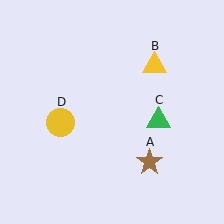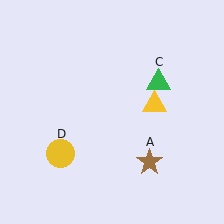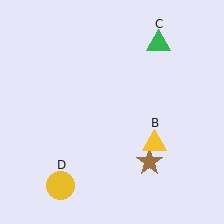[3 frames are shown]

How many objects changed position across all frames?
3 objects changed position: yellow triangle (object B), green triangle (object C), yellow circle (object D).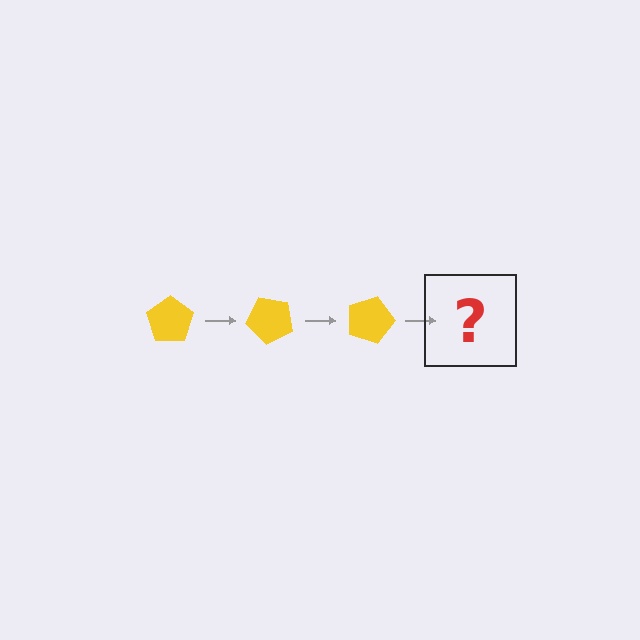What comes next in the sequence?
The next element should be a yellow pentagon rotated 135 degrees.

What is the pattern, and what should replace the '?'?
The pattern is that the pentagon rotates 45 degrees each step. The '?' should be a yellow pentagon rotated 135 degrees.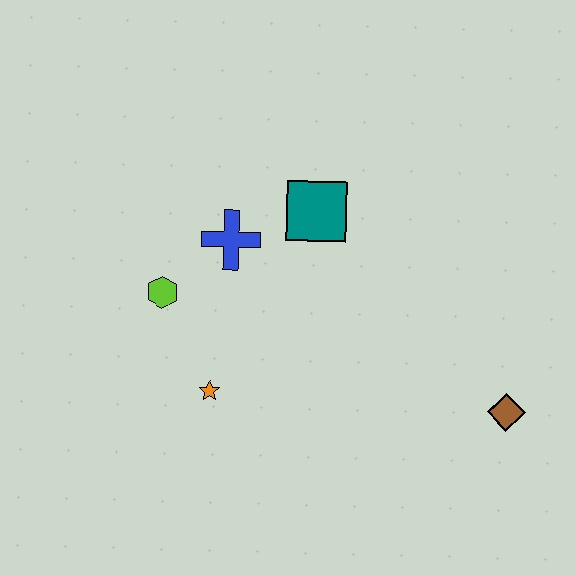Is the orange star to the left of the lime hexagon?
No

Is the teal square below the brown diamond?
No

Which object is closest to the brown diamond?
The teal square is closest to the brown diamond.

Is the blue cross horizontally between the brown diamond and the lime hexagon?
Yes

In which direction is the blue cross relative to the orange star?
The blue cross is above the orange star.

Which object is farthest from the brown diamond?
The lime hexagon is farthest from the brown diamond.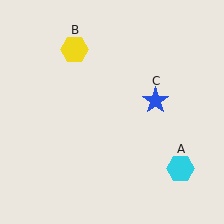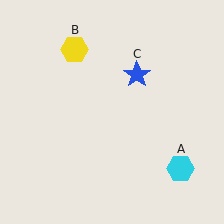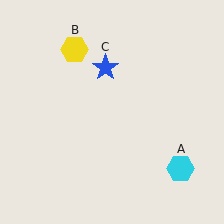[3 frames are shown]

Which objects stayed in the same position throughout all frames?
Cyan hexagon (object A) and yellow hexagon (object B) remained stationary.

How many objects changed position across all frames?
1 object changed position: blue star (object C).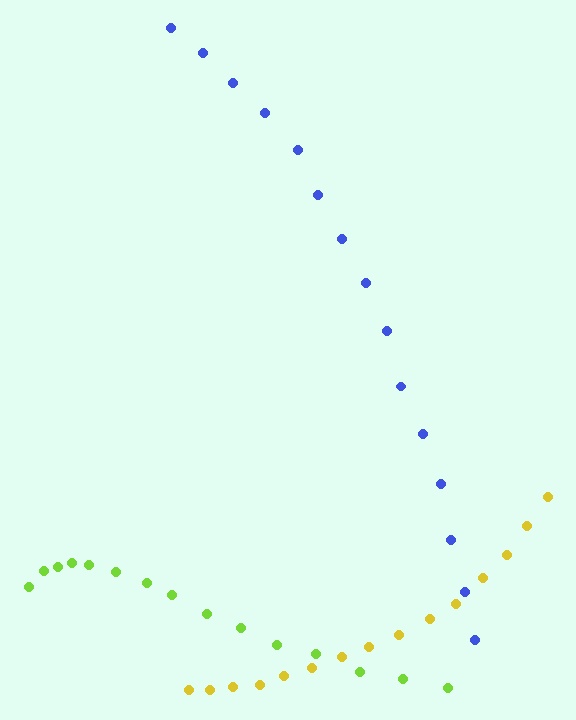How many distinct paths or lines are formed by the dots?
There are 3 distinct paths.